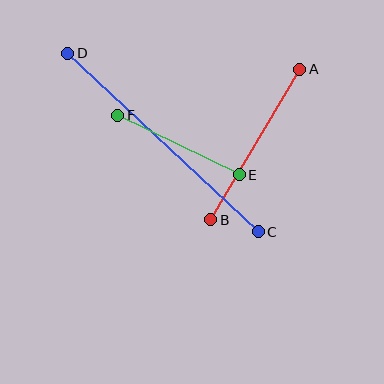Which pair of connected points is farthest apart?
Points C and D are farthest apart.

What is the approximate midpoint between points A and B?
The midpoint is at approximately (255, 144) pixels.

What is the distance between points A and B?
The distance is approximately 175 pixels.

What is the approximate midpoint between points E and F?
The midpoint is at approximately (178, 145) pixels.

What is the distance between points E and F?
The distance is approximately 135 pixels.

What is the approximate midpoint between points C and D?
The midpoint is at approximately (163, 142) pixels.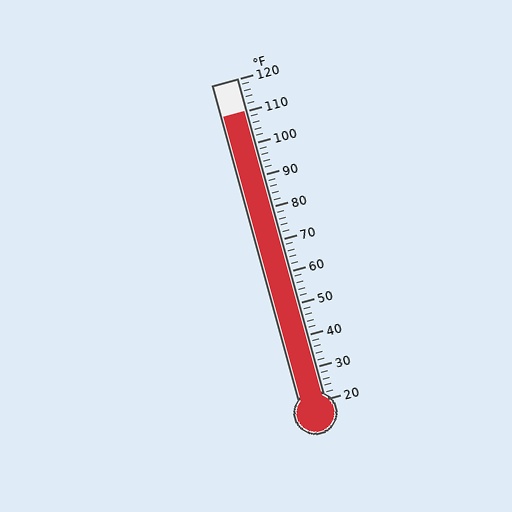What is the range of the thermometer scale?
The thermometer scale ranges from 20°F to 120°F.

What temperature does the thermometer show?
The thermometer shows approximately 110°F.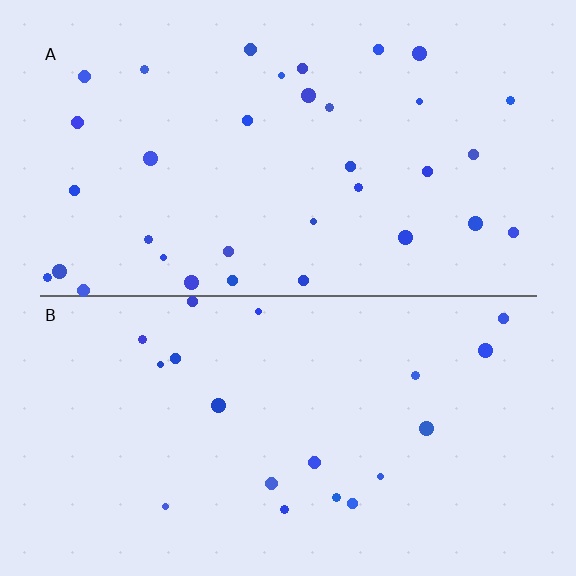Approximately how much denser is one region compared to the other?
Approximately 1.8× — region A over region B.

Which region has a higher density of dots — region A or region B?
A (the top).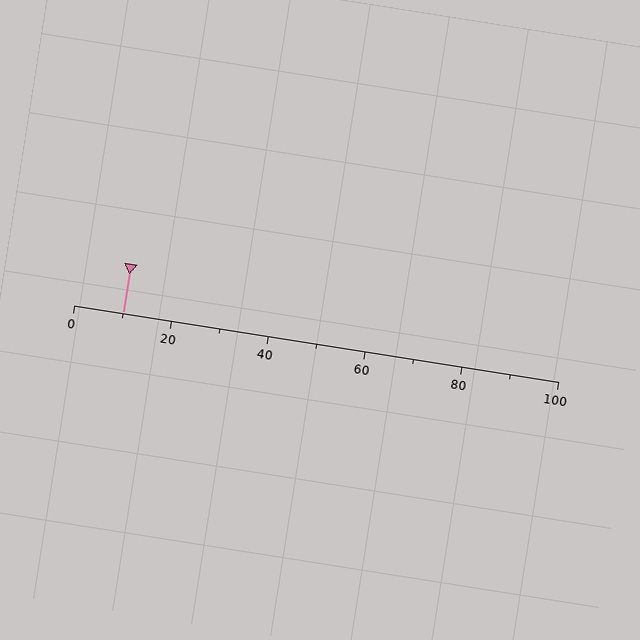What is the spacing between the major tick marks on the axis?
The major ticks are spaced 20 apart.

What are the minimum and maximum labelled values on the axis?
The axis runs from 0 to 100.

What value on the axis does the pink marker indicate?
The marker indicates approximately 10.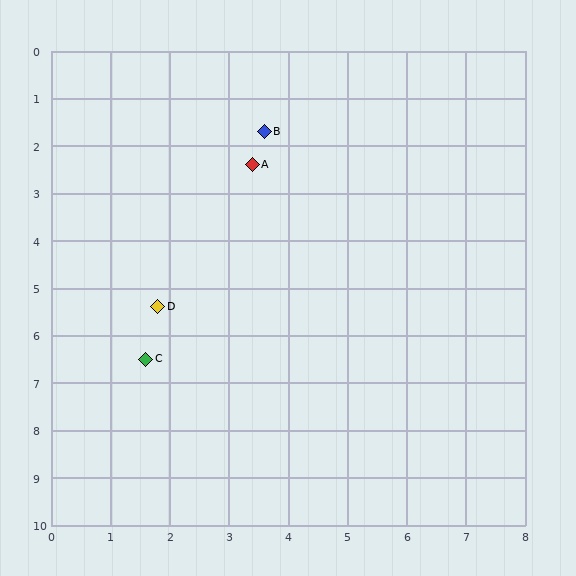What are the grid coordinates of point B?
Point B is at approximately (3.6, 1.7).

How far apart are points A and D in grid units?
Points A and D are about 3.4 grid units apart.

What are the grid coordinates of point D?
Point D is at approximately (1.8, 5.4).